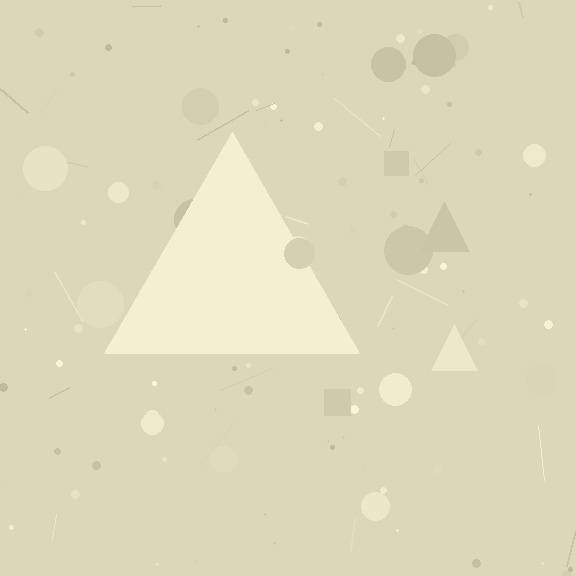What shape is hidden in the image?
A triangle is hidden in the image.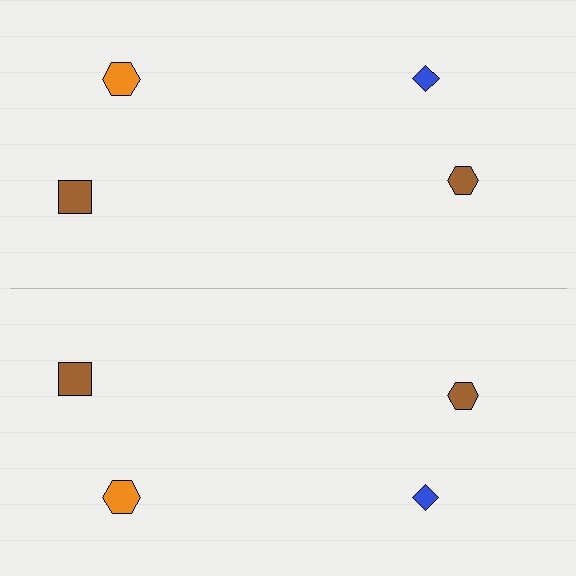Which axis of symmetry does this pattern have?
The pattern has a horizontal axis of symmetry running through the center of the image.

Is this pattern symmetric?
Yes, this pattern has bilateral (reflection) symmetry.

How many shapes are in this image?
There are 8 shapes in this image.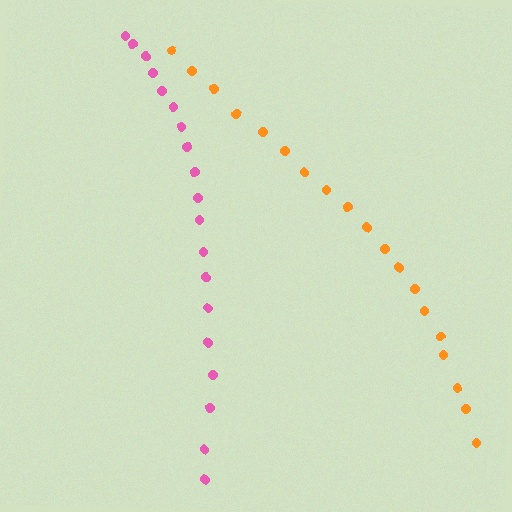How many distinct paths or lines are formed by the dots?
There are 2 distinct paths.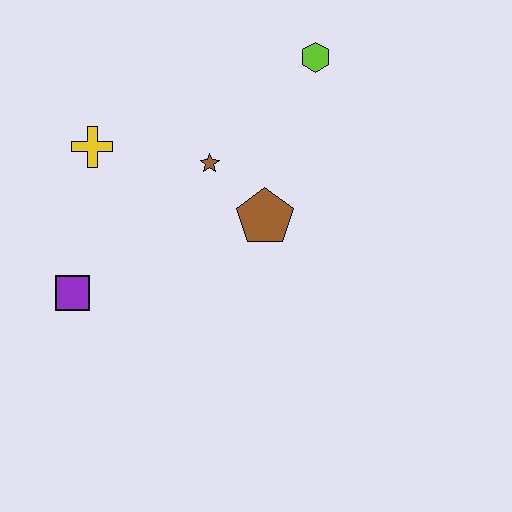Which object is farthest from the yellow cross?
The lime hexagon is farthest from the yellow cross.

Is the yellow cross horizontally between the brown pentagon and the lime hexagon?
No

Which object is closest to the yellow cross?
The brown star is closest to the yellow cross.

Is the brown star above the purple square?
Yes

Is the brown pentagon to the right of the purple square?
Yes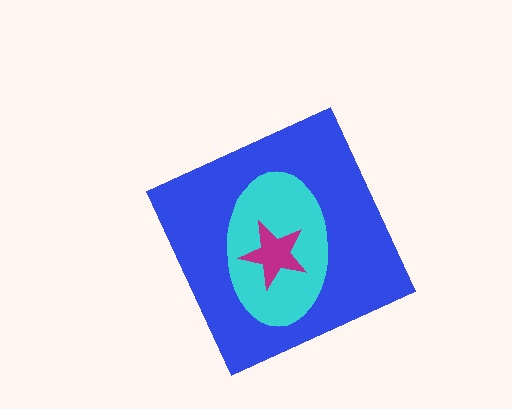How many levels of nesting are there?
3.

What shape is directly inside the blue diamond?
The cyan ellipse.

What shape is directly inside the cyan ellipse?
The magenta star.